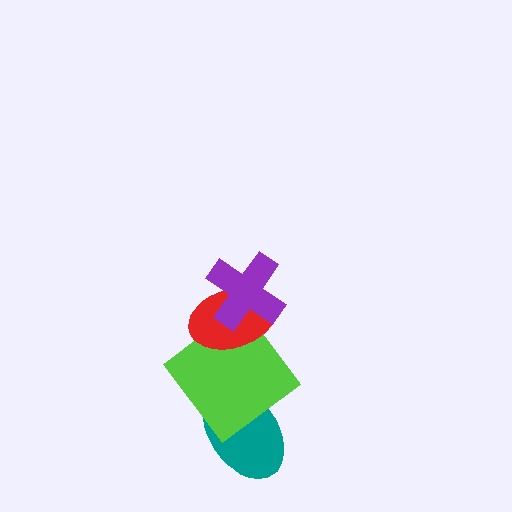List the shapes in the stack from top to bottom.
From top to bottom: the purple cross, the red ellipse, the lime diamond, the teal ellipse.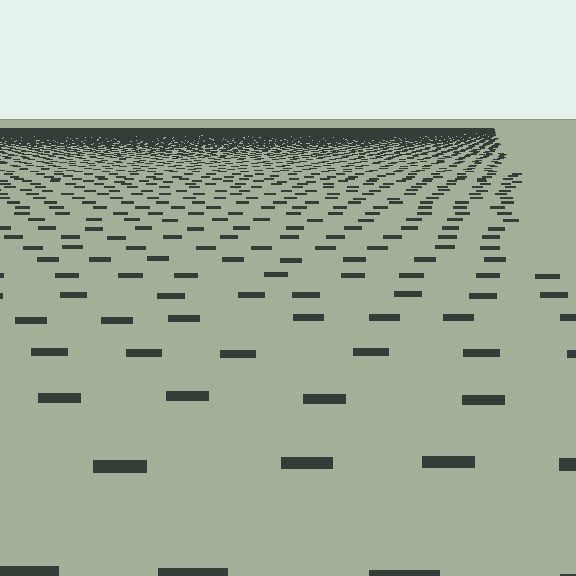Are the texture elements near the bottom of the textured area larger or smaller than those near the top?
Larger. Near the bottom, elements are closer to the viewer and appear at a bigger on-screen size.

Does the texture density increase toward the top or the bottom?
Density increases toward the top.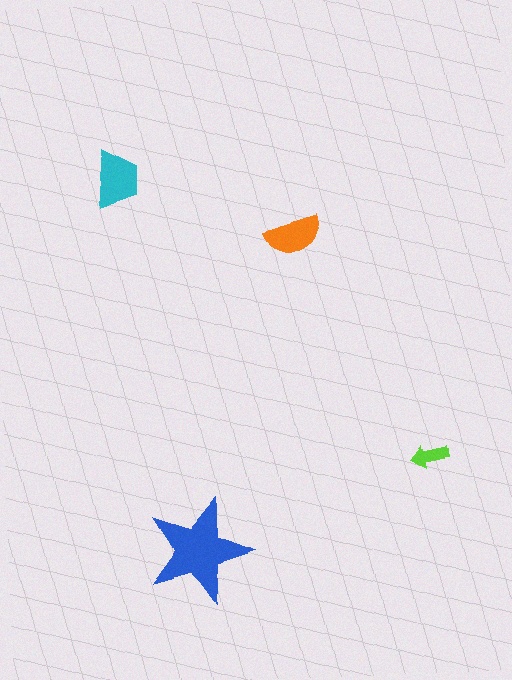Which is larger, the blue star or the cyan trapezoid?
The blue star.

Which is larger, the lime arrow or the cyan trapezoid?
The cyan trapezoid.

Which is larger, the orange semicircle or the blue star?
The blue star.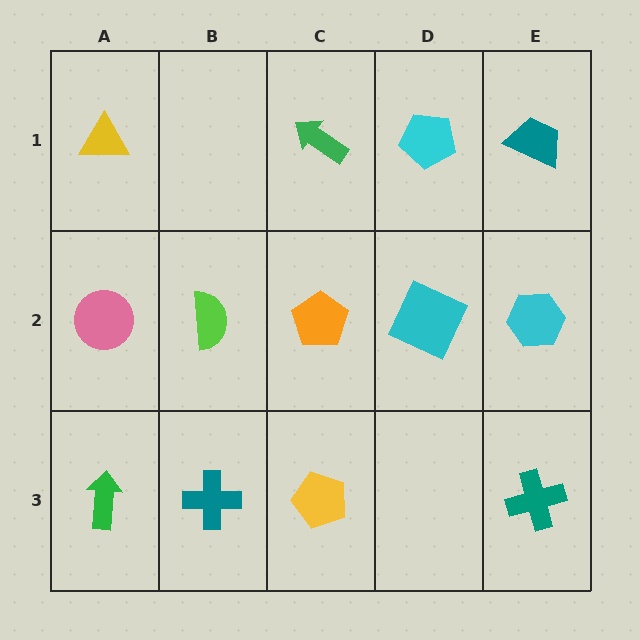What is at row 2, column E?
A cyan hexagon.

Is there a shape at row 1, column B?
No, that cell is empty.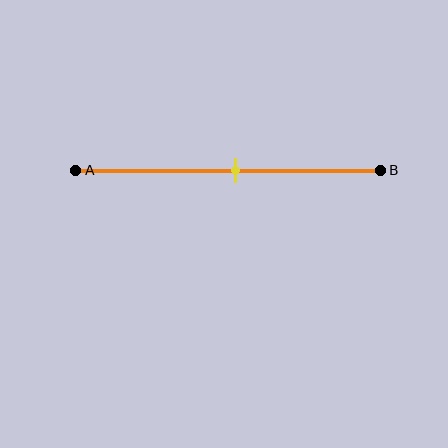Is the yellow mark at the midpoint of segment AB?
Yes, the mark is approximately at the midpoint.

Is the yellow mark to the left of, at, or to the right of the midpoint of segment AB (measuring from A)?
The yellow mark is approximately at the midpoint of segment AB.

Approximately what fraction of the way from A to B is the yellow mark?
The yellow mark is approximately 50% of the way from A to B.